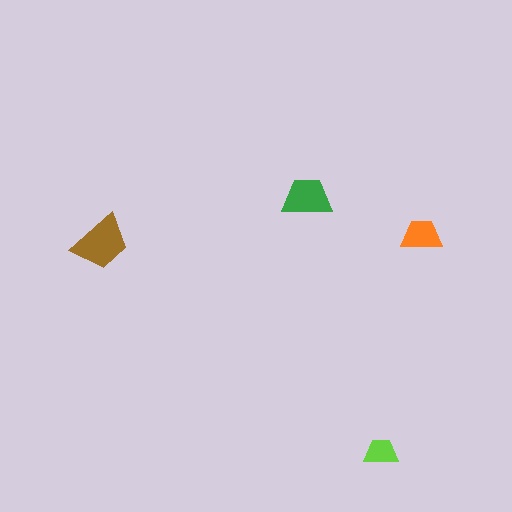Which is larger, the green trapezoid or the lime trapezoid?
The green one.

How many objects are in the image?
There are 4 objects in the image.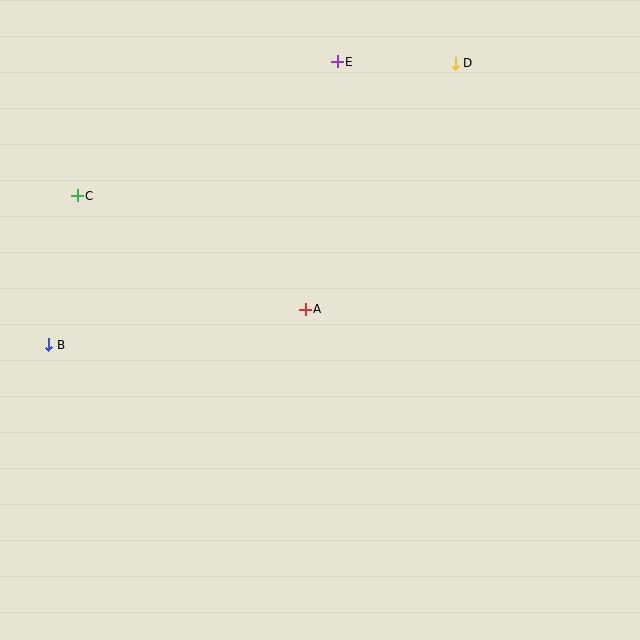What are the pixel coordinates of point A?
Point A is at (305, 309).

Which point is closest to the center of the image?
Point A at (305, 309) is closest to the center.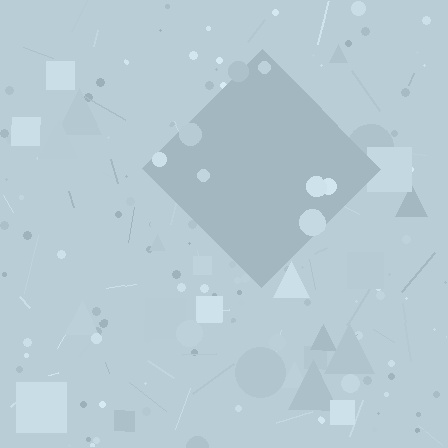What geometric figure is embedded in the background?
A diamond is embedded in the background.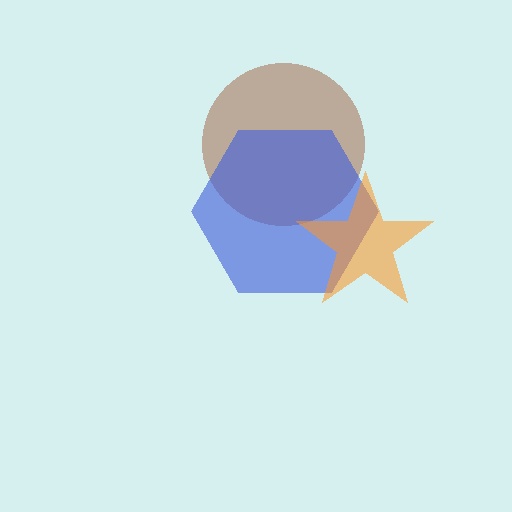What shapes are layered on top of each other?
The layered shapes are: a brown circle, a blue hexagon, an orange star.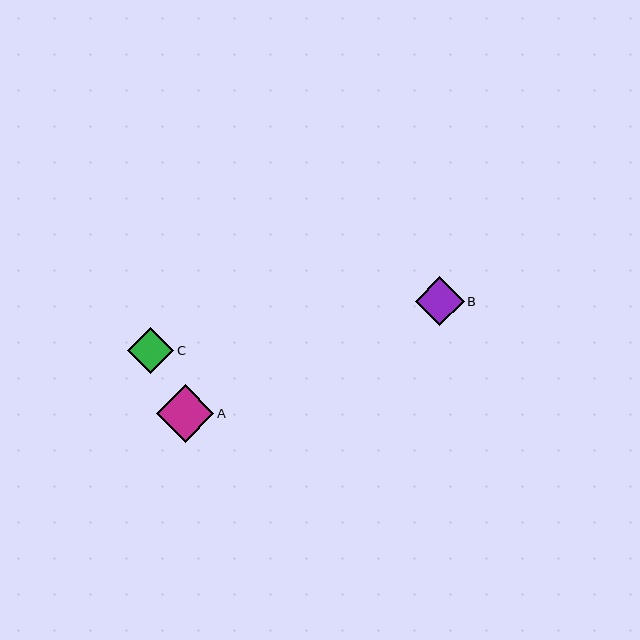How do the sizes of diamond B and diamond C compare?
Diamond B and diamond C are approximately the same size.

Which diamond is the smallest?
Diamond C is the smallest with a size of approximately 46 pixels.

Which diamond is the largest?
Diamond A is the largest with a size of approximately 58 pixels.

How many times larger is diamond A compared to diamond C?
Diamond A is approximately 1.2 times the size of diamond C.